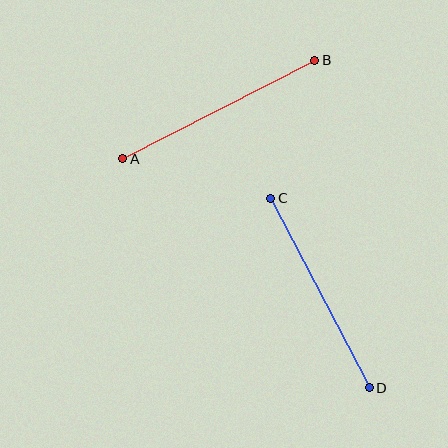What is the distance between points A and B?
The distance is approximately 215 pixels.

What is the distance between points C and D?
The distance is approximately 214 pixels.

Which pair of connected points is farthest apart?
Points A and B are farthest apart.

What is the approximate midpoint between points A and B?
The midpoint is at approximately (219, 109) pixels.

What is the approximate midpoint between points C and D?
The midpoint is at approximately (320, 293) pixels.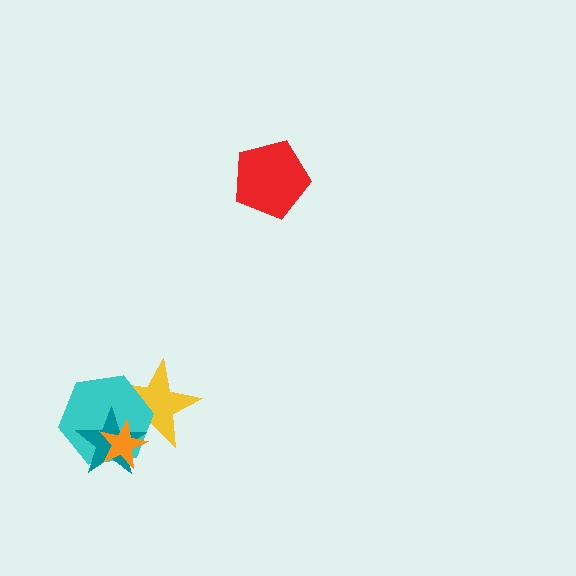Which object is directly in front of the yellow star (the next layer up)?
The cyan hexagon is directly in front of the yellow star.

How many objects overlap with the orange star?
3 objects overlap with the orange star.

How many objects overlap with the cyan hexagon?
3 objects overlap with the cyan hexagon.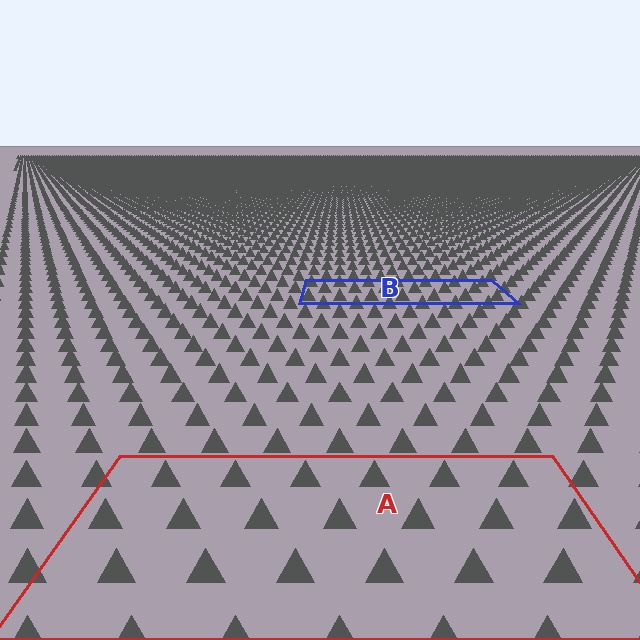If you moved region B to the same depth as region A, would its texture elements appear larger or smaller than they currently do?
They would appear larger. At a closer depth, the same texture elements are projected at a bigger on-screen size.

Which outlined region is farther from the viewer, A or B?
Region B is farther from the viewer — the texture elements inside it appear smaller and more densely packed.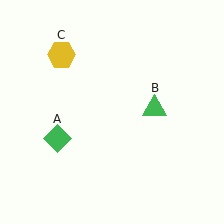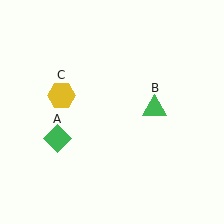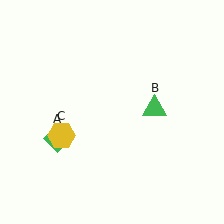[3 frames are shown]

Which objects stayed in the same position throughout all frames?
Green diamond (object A) and green triangle (object B) remained stationary.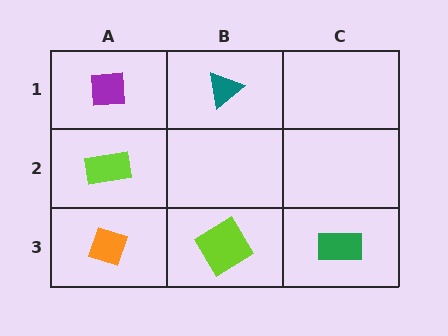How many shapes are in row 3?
3 shapes.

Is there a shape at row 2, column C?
No, that cell is empty.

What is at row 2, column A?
A lime rectangle.